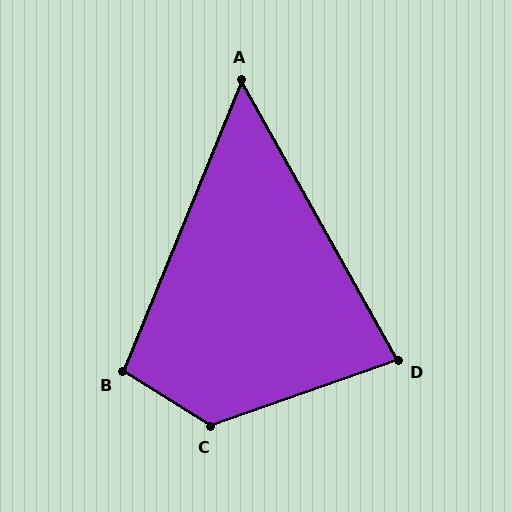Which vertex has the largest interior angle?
C, at approximately 129 degrees.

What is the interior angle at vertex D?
Approximately 80 degrees (acute).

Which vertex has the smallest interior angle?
A, at approximately 51 degrees.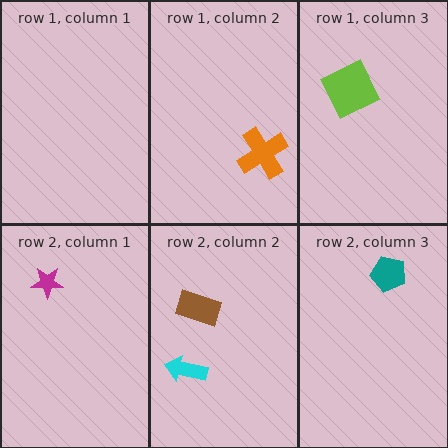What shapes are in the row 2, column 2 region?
The brown rectangle, the cyan arrow.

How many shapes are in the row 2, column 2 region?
2.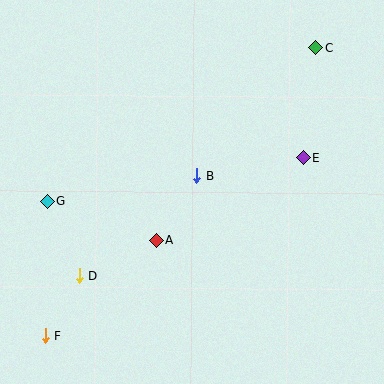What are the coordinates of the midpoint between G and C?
The midpoint between G and C is at (182, 125).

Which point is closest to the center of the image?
Point B at (197, 176) is closest to the center.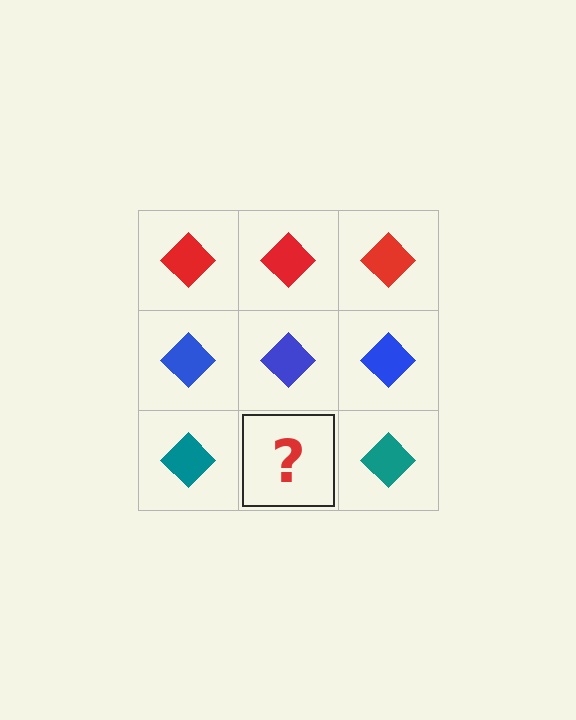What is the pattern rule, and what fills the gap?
The rule is that each row has a consistent color. The gap should be filled with a teal diamond.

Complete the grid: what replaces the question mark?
The question mark should be replaced with a teal diamond.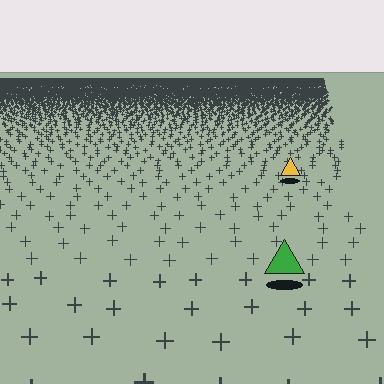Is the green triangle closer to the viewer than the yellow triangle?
Yes. The green triangle is closer — you can tell from the texture gradient: the ground texture is coarser near it.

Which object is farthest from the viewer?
The yellow triangle is farthest from the viewer. It appears smaller and the ground texture around it is denser.